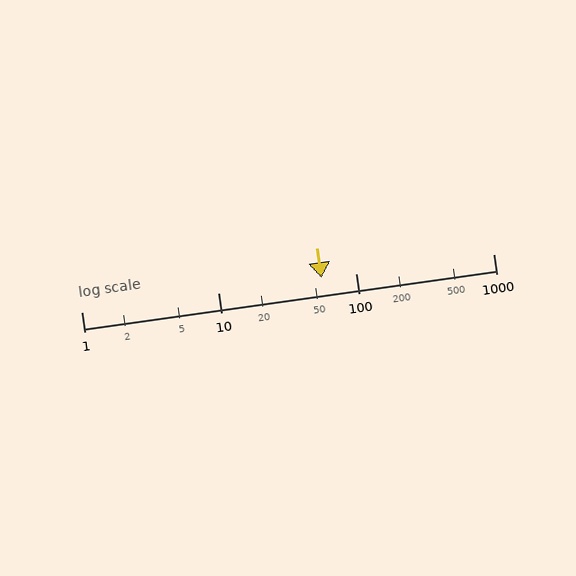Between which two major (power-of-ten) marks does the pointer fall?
The pointer is between 10 and 100.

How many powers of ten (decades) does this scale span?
The scale spans 3 decades, from 1 to 1000.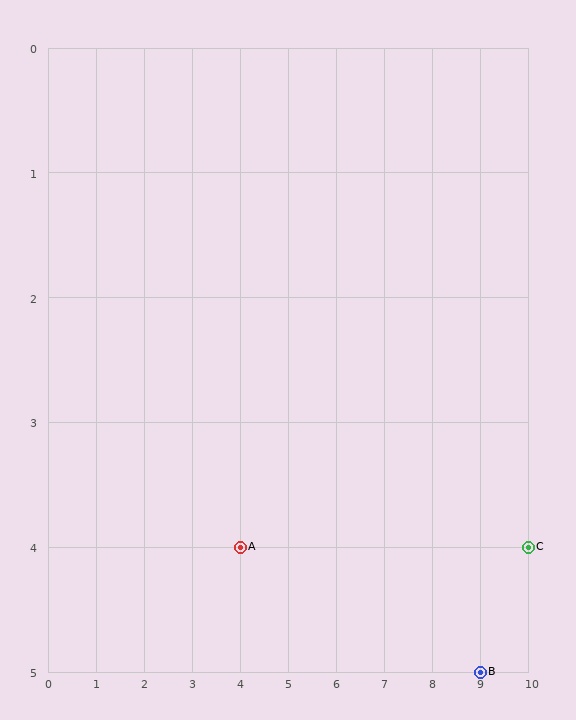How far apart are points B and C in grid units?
Points B and C are 1 column and 1 row apart (about 1.4 grid units diagonally).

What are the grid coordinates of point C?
Point C is at grid coordinates (10, 4).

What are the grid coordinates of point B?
Point B is at grid coordinates (9, 5).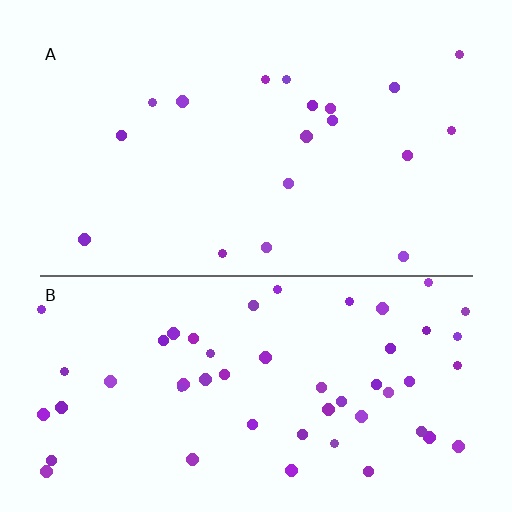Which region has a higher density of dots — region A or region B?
B (the bottom).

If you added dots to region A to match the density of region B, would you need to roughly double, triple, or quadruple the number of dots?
Approximately triple.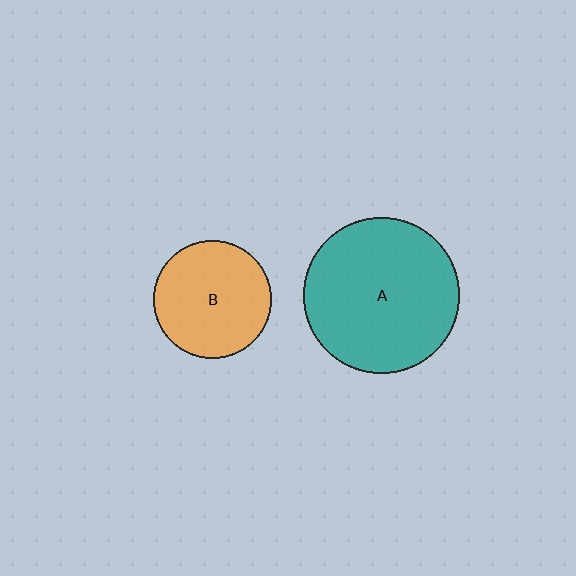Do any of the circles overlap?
No, none of the circles overlap.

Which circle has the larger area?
Circle A (teal).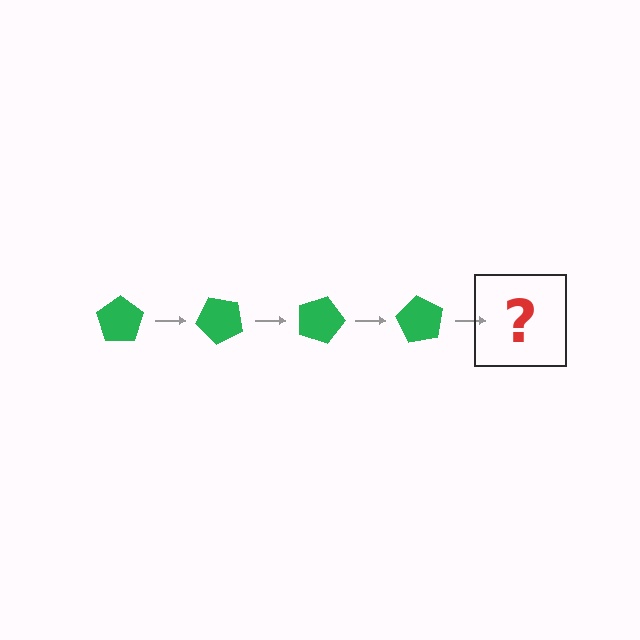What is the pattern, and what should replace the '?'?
The pattern is that the pentagon rotates 45 degrees each step. The '?' should be a green pentagon rotated 180 degrees.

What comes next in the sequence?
The next element should be a green pentagon rotated 180 degrees.